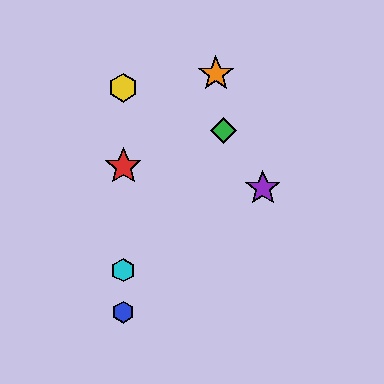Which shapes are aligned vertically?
The red star, the blue hexagon, the yellow hexagon, the cyan hexagon are aligned vertically.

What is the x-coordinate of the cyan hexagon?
The cyan hexagon is at x≈123.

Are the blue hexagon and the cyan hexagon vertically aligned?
Yes, both are at x≈123.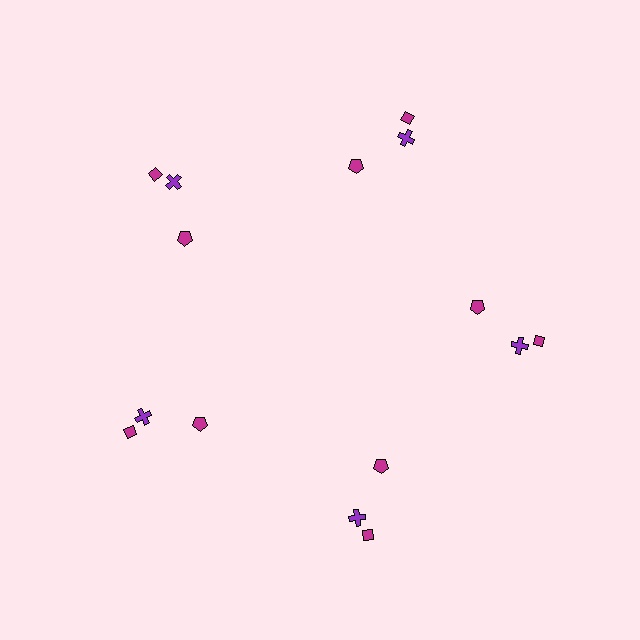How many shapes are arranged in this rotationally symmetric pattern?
There are 15 shapes, arranged in 5 groups of 3.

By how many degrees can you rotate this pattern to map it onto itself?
The pattern maps onto itself every 72 degrees of rotation.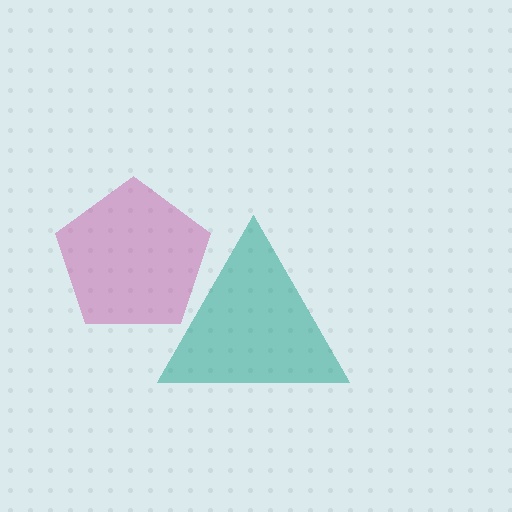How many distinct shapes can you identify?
There are 2 distinct shapes: a teal triangle, a magenta pentagon.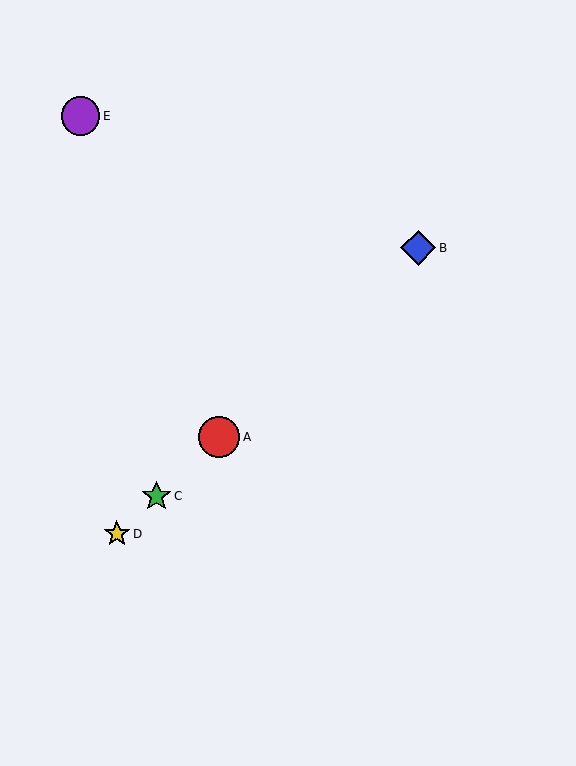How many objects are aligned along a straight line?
4 objects (A, B, C, D) are aligned along a straight line.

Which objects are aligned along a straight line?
Objects A, B, C, D are aligned along a straight line.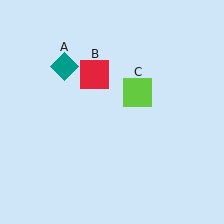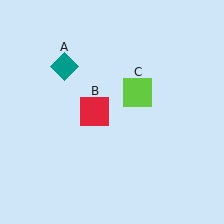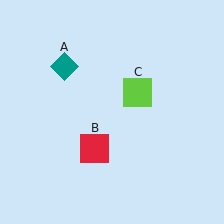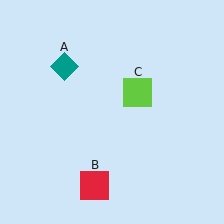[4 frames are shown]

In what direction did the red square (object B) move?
The red square (object B) moved down.